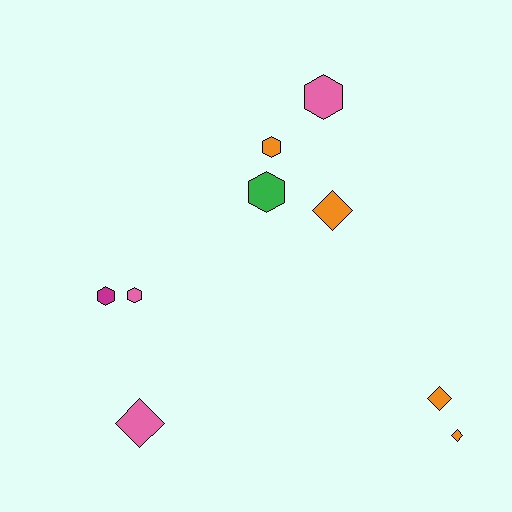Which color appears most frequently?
Orange, with 4 objects.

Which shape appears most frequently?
Hexagon, with 5 objects.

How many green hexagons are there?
There is 1 green hexagon.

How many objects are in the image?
There are 9 objects.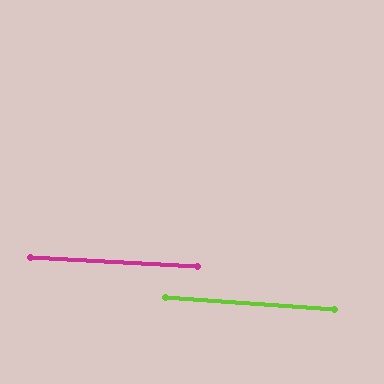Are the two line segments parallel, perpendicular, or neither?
Parallel — their directions differ by only 0.7°.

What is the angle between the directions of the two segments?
Approximately 1 degree.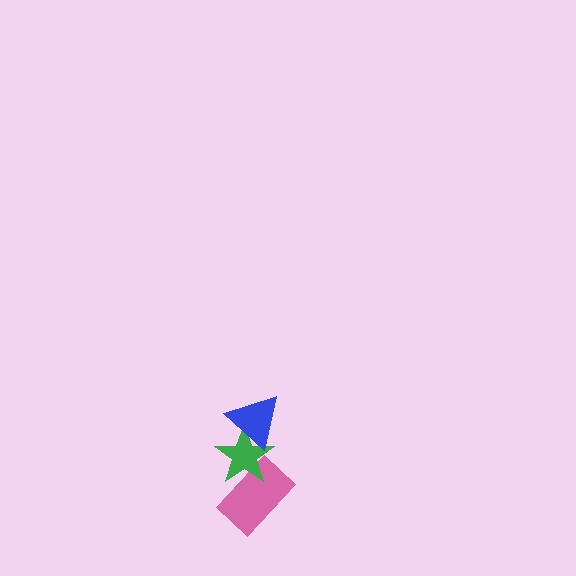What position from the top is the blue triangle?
The blue triangle is 1st from the top.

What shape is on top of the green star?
The blue triangle is on top of the green star.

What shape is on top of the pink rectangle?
The green star is on top of the pink rectangle.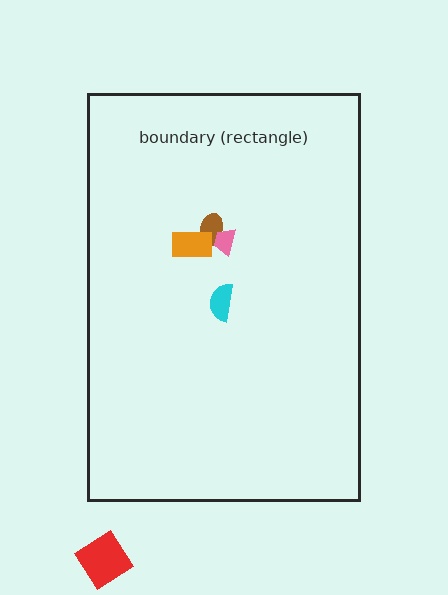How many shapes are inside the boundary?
4 inside, 1 outside.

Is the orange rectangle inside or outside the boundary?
Inside.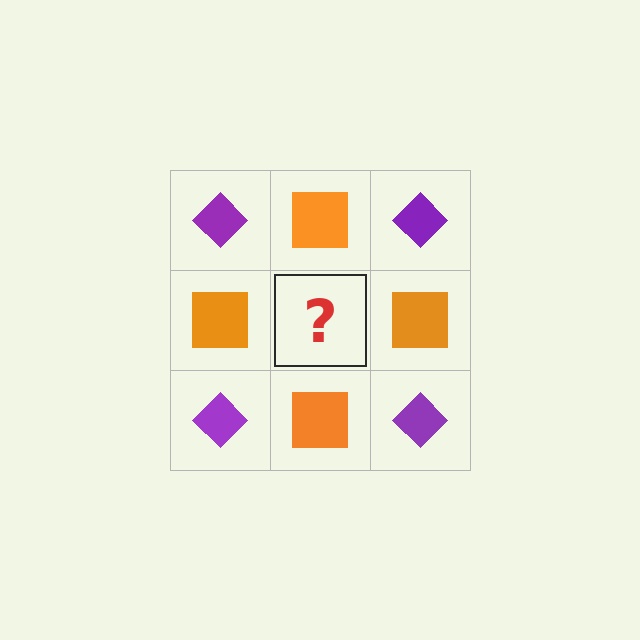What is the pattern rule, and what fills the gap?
The rule is that it alternates purple diamond and orange square in a checkerboard pattern. The gap should be filled with a purple diamond.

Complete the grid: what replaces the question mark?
The question mark should be replaced with a purple diamond.